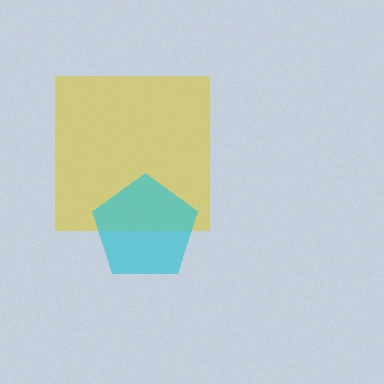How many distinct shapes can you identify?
There are 2 distinct shapes: a yellow square, a cyan pentagon.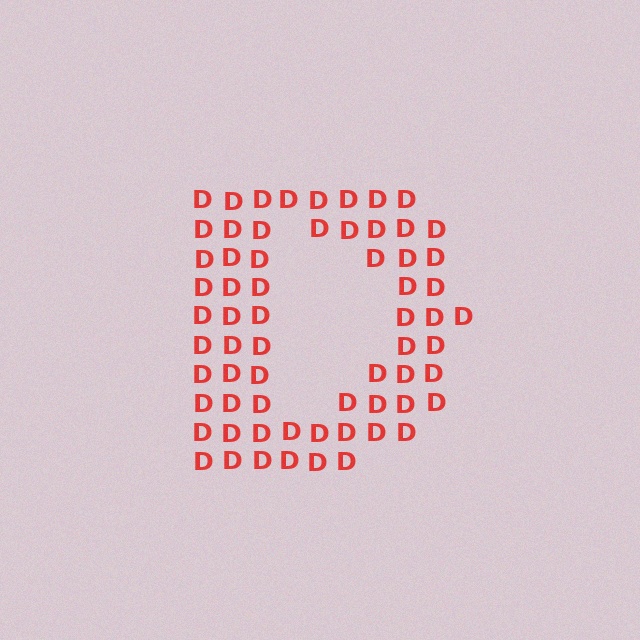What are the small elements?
The small elements are letter D's.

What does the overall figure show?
The overall figure shows the letter D.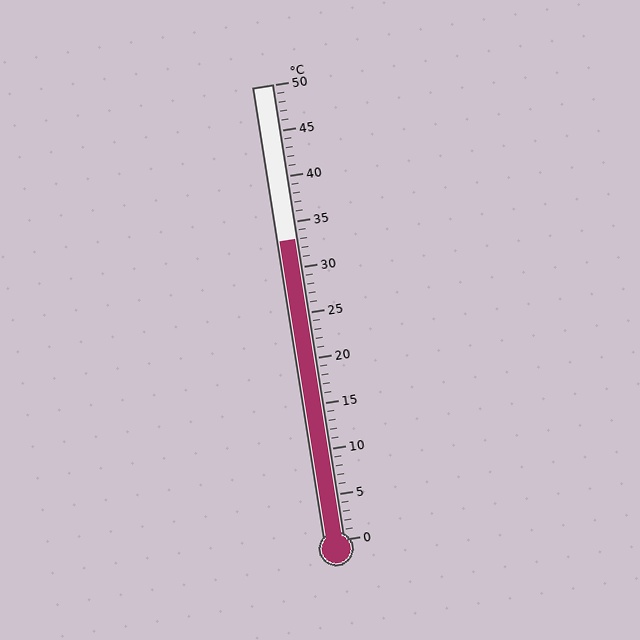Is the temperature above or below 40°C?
The temperature is below 40°C.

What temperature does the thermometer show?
The thermometer shows approximately 33°C.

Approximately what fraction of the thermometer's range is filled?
The thermometer is filled to approximately 65% of its range.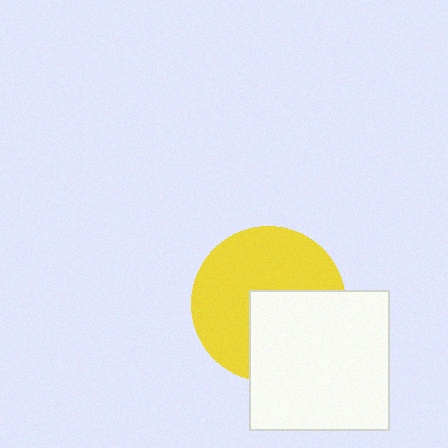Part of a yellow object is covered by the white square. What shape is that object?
It is a circle.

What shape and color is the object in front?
The object in front is a white square.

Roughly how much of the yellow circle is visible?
About half of it is visible (roughly 60%).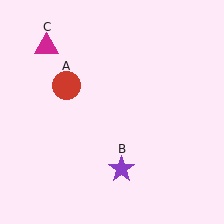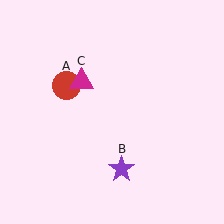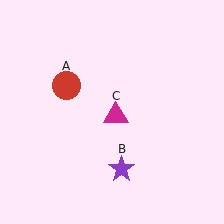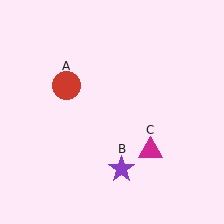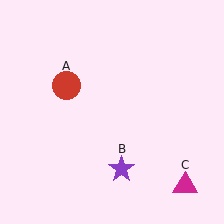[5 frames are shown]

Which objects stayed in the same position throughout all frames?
Red circle (object A) and purple star (object B) remained stationary.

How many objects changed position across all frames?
1 object changed position: magenta triangle (object C).